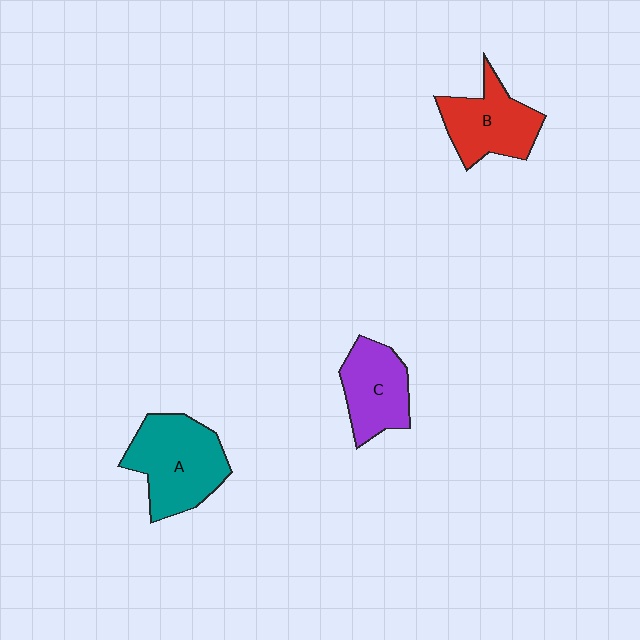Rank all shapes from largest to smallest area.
From largest to smallest: A (teal), B (red), C (purple).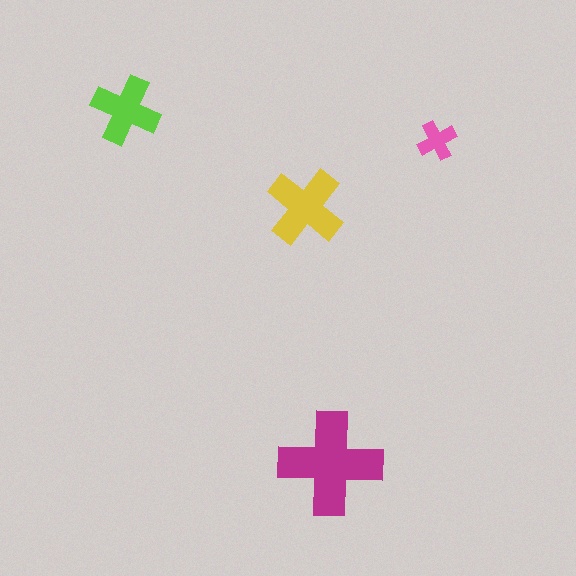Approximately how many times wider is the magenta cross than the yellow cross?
About 1.5 times wider.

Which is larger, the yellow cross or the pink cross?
The yellow one.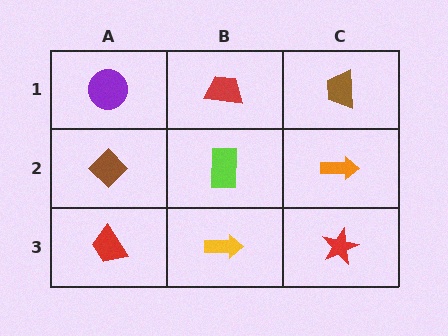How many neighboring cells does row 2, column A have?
3.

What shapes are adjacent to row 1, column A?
A brown diamond (row 2, column A), a red trapezoid (row 1, column B).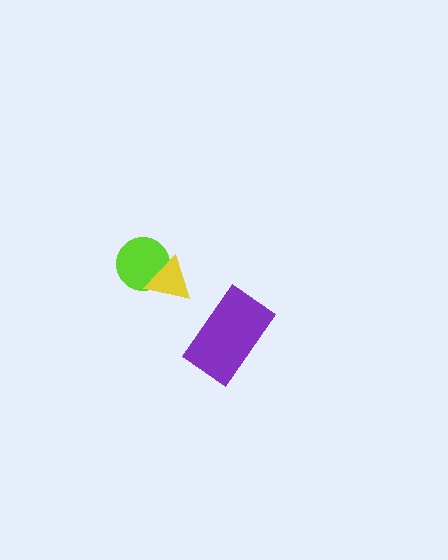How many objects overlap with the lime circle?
1 object overlaps with the lime circle.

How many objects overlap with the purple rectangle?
0 objects overlap with the purple rectangle.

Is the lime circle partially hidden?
Yes, it is partially covered by another shape.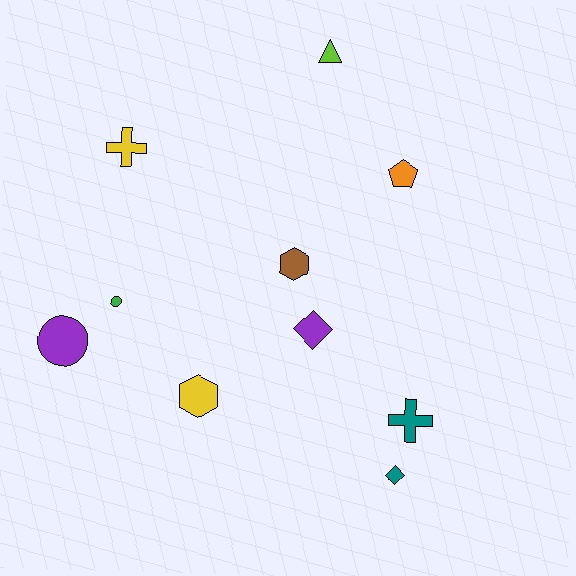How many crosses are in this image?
There are 2 crosses.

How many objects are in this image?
There are 10 objects.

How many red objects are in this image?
There are no red objects.